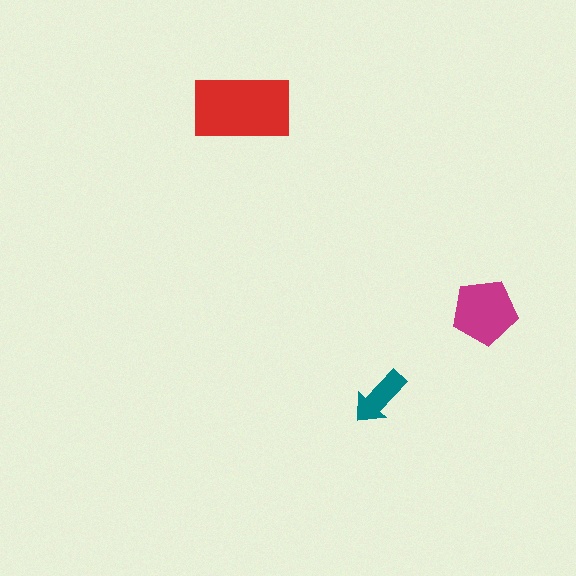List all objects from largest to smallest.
The red rectangle, the magenta pentagon, the teal arrow.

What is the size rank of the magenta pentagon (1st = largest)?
2nd.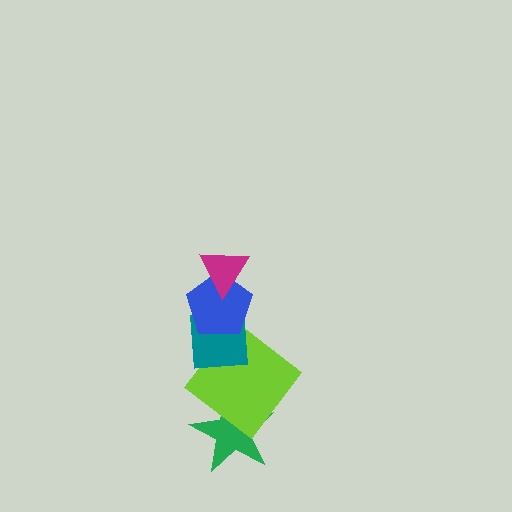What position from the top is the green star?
The green star is 5th from the top.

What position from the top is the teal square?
The teal square is 3rd from the top.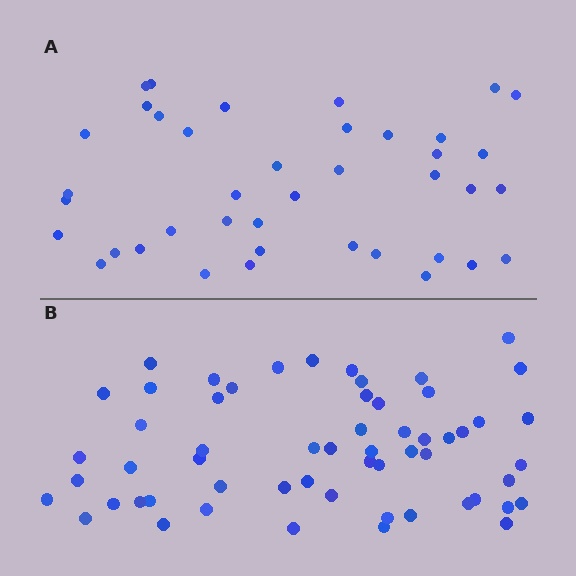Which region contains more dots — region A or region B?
Region B (the bottom region) has more dots.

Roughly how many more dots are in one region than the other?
Region B has approximately 20 more dots than region A.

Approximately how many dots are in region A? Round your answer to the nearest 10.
About 40 dots.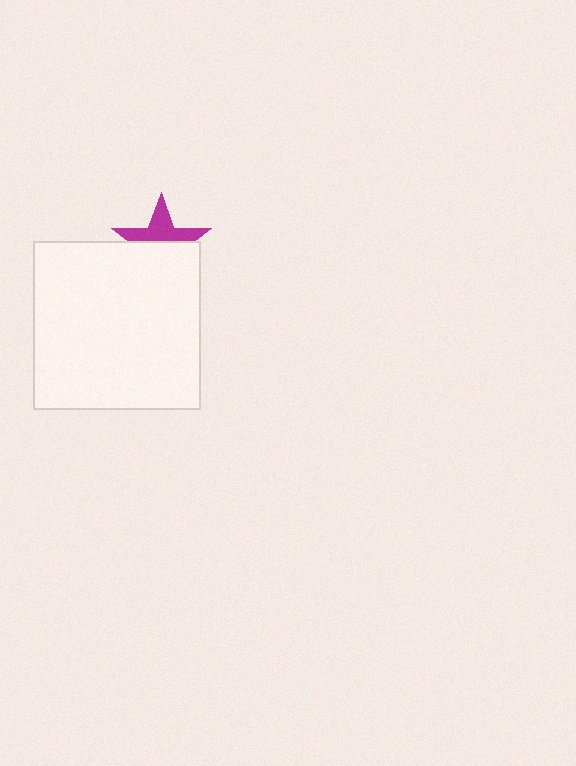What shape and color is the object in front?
The object in front is a white square.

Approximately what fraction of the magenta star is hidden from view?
Roughly 52% of the magenta star is hidden behind the white square.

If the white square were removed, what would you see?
You would see the complete magenta star.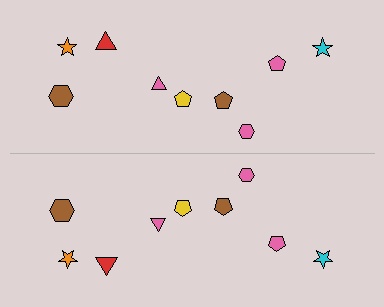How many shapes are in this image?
There are 18 shapes in this image.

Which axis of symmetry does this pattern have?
The pattern has a horizontal axis of symmetry running through the center of the image.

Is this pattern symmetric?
Yes, this pattern has bilateral (reflection) symmetry.